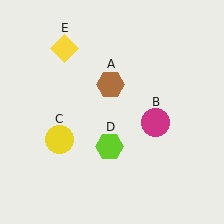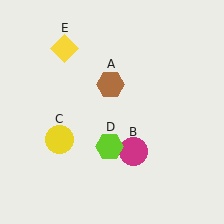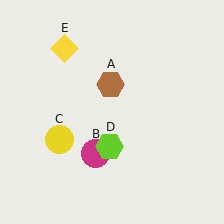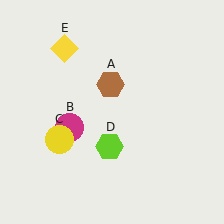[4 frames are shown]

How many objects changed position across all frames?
1 object changed position: magenta circle (object B).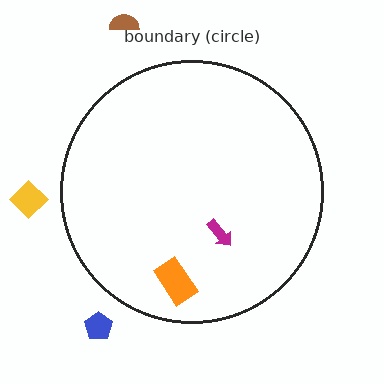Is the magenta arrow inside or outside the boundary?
Inside.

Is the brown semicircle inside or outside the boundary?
Outside.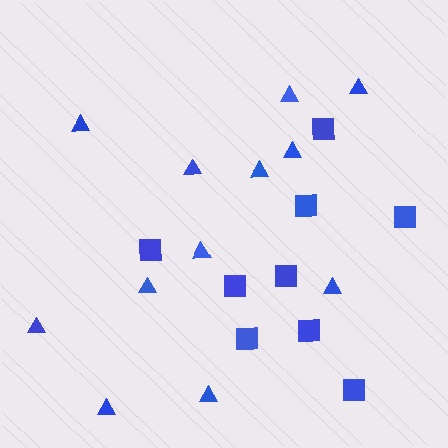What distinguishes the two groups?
There are 2 groups: one group of squares (9) and one group of triangles (12).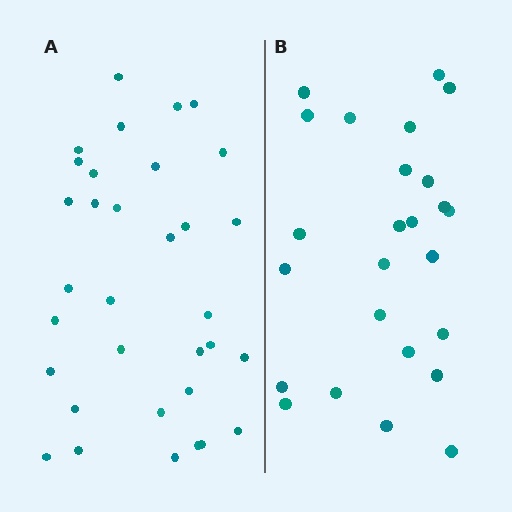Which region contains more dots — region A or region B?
Region A (the left region) has more dots.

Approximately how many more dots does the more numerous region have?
Region A has roughly 8 or so more dots than region B.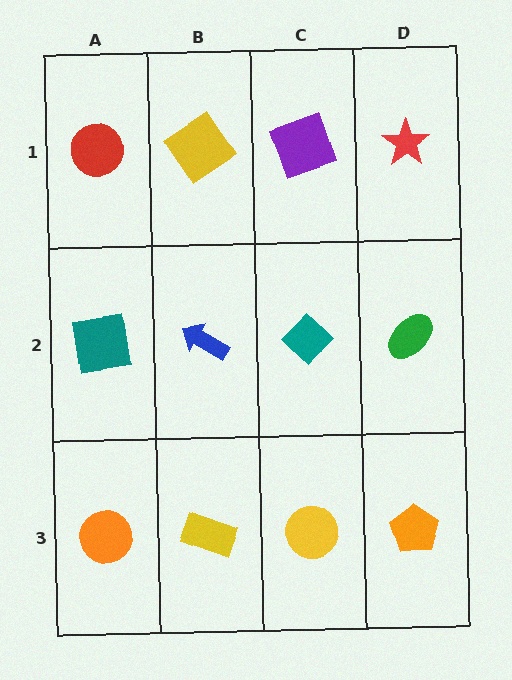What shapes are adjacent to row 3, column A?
A teal square (row 2, column A), a yellow rectangle (row 3, column B).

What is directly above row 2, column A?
A red circle.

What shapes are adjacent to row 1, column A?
A teal square (row 2, column A), a yellow diamond (row 1, column B).